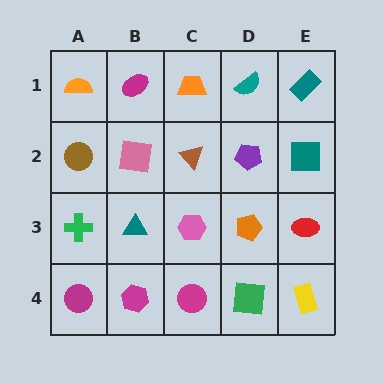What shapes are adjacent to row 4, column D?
An orange pentagon (row 3, column D), a magenta circle (row 4, column C), a yellow rectangle (row 4, column E).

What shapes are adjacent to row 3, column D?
A purple pentagon (row 2, column D), a green square (row 4, column D), a pink hexagon (row 3, column C), a red ellipse (row 3, column E).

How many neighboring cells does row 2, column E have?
3.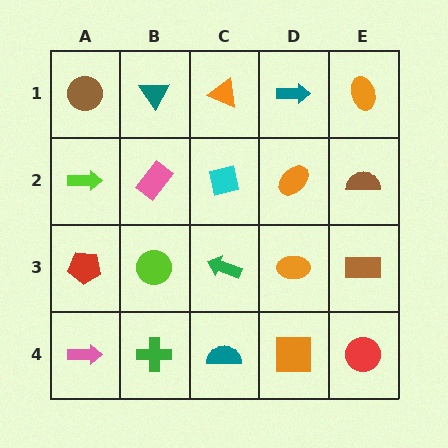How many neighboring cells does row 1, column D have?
3.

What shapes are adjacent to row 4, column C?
A green arrow (row 3, column C), a green cross (row 4, column B), an orange square (row 4, column D).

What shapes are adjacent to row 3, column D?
An orange ellipse (row 2, column D), an orange square (row 4, column D), a green arrow (row 3, column C), a brown rectangle (row 3, column E).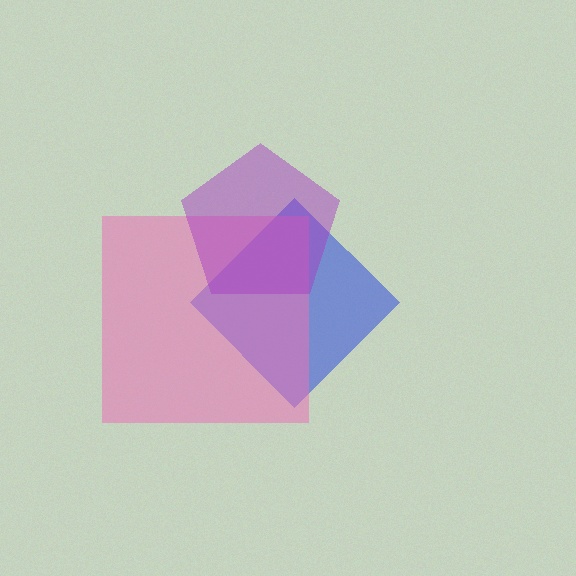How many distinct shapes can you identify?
There are 3 distinct shapes: a blue diamond, a pink square, a purple pentagon.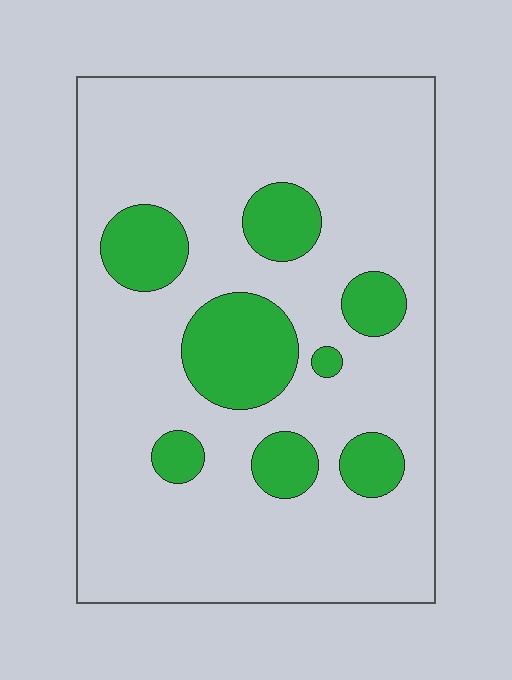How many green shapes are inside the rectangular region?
8.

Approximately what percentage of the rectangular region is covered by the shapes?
Approximately 20%.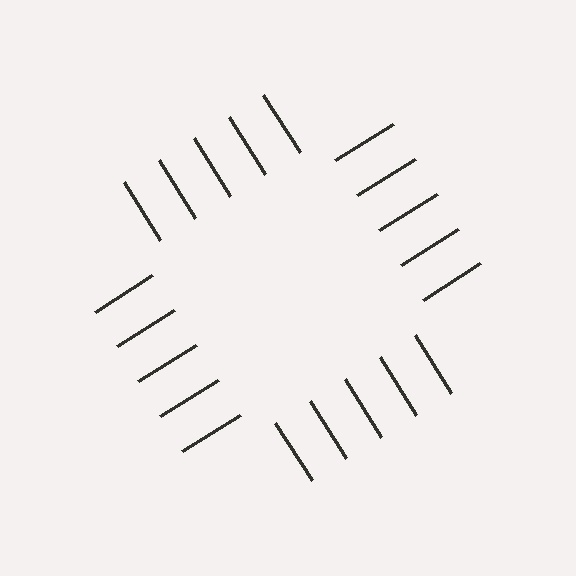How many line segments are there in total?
20 — 5 along each of the 4 edges.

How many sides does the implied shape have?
4 sides — the line-ends trace a square.